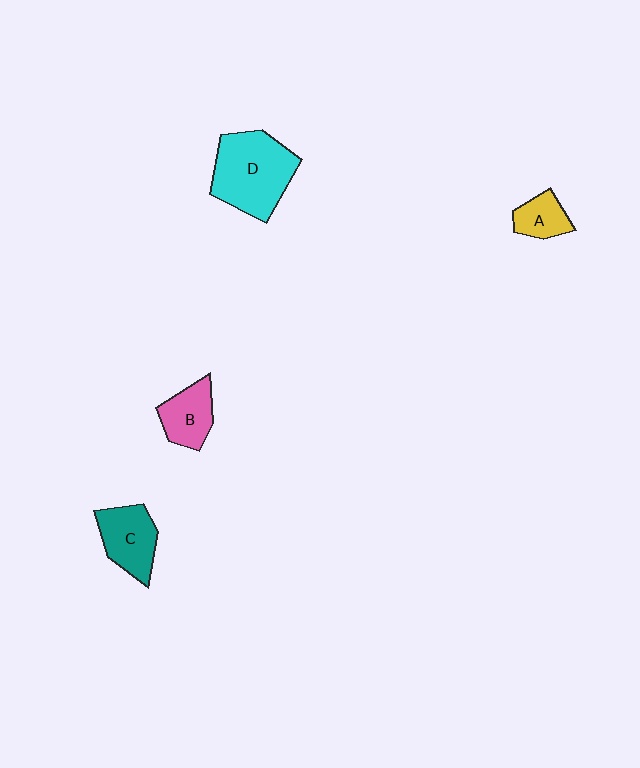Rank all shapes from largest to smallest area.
From largest to smallest: D (cyan), C (teal), B (pink), A (yellow).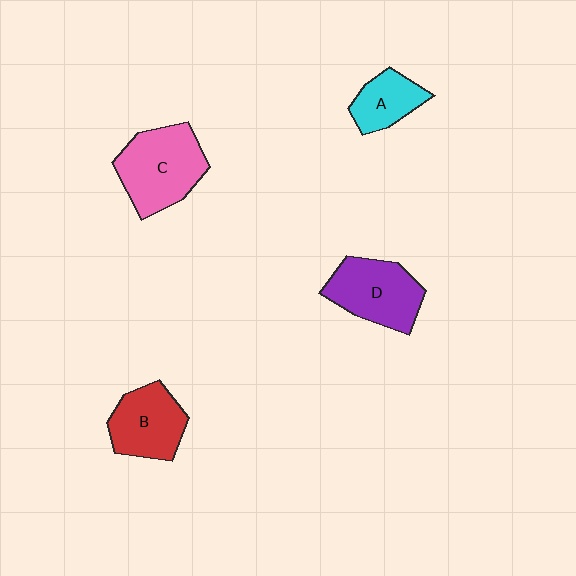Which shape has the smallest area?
Shape A (cyan).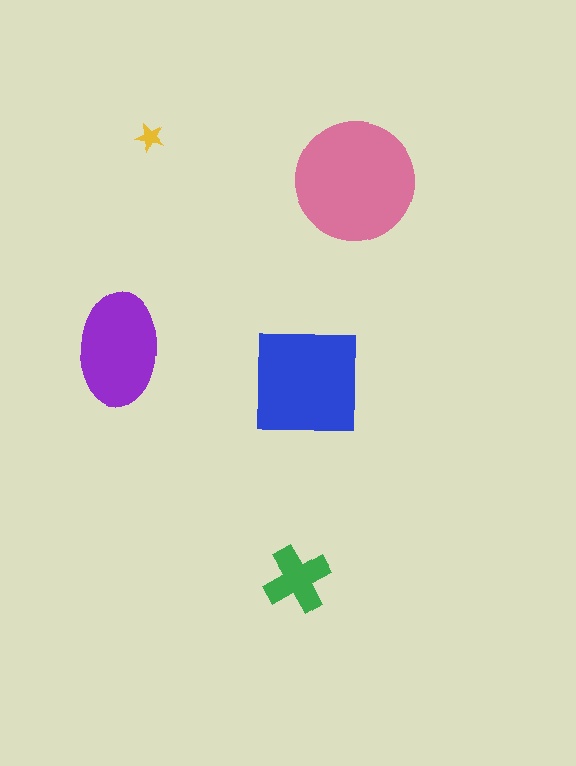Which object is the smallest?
The yellow star.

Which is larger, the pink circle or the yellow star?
The pink circle.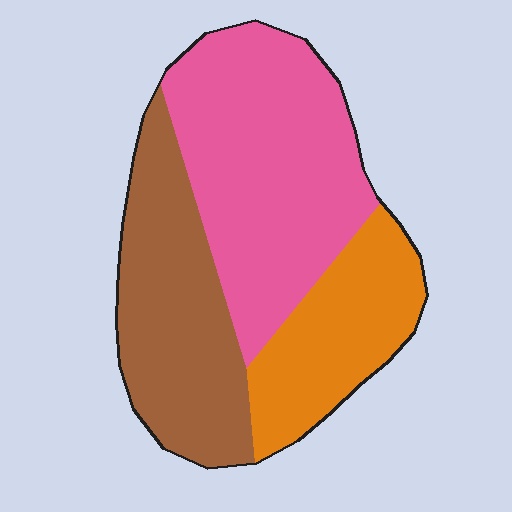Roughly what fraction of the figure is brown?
Brown takes up about one third (1/3) of the figure.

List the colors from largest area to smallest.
From largest to smallest: pink, brown, orange.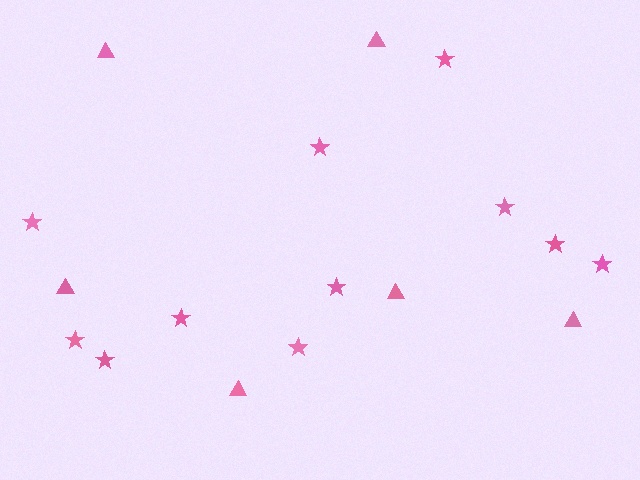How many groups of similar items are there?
There are 2 groups: one group of triangles (6) and one group of stars (11).